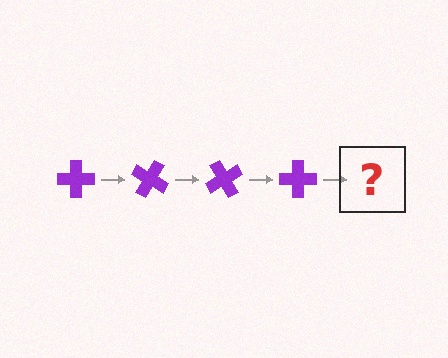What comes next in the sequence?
The next element should be a purple cross rotated 120 degrees.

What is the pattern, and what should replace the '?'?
The pattern is that the cross rotates 30 degrees each step. The '?' should be a purple cross rotated 120 degrees.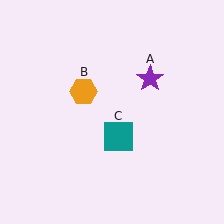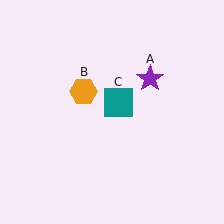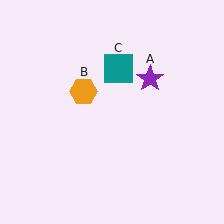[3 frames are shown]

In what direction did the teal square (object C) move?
The teal square (object C) moved up.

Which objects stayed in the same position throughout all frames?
Purple star (object A) and orange hexagon (object B) remained stationary.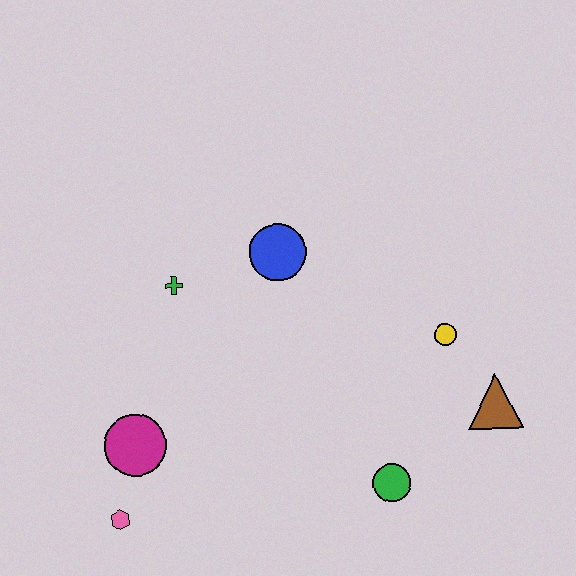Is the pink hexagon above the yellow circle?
No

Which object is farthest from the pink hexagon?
The brown triangle is farthest from the pink hexagon.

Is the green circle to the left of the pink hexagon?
No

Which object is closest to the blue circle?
The green cross is closest to the blue circle.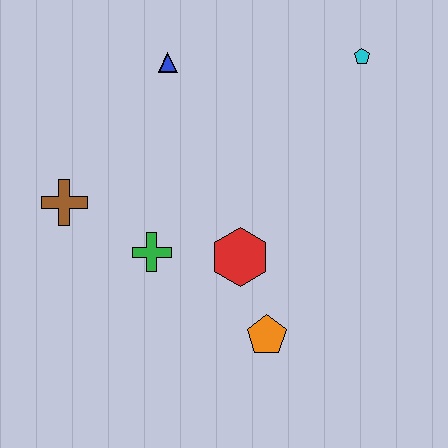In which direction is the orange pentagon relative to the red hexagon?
The orange pentagon is below the red hexagon.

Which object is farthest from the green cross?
The cyan pentagon is farthest from the green cross.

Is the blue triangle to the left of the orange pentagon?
Yes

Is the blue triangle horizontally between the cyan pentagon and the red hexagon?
No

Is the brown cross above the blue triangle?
No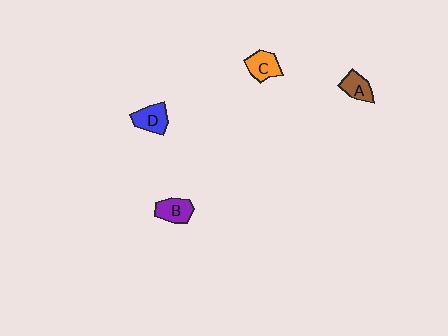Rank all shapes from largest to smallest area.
From largest to smallest: C (orange), D (blue), B (purple), A (brown).